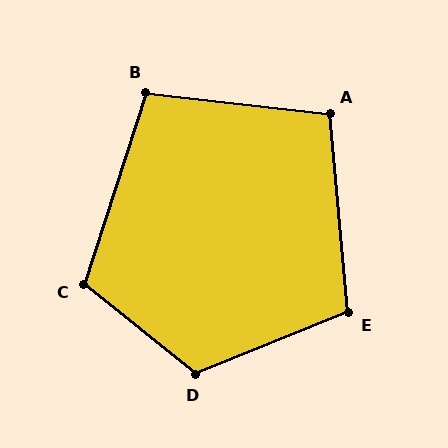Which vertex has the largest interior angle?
D, at approximately 119 degrees.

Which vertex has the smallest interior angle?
B, at approximately 101 degrees.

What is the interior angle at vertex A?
Approximately 102 degrees (obtuse).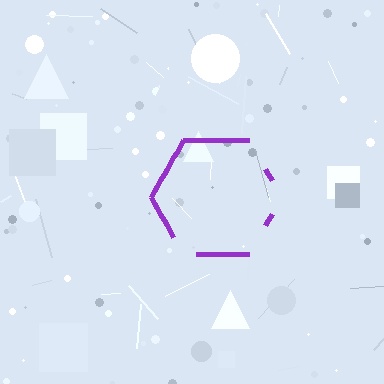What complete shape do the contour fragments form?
The contour fragments form a hexagon.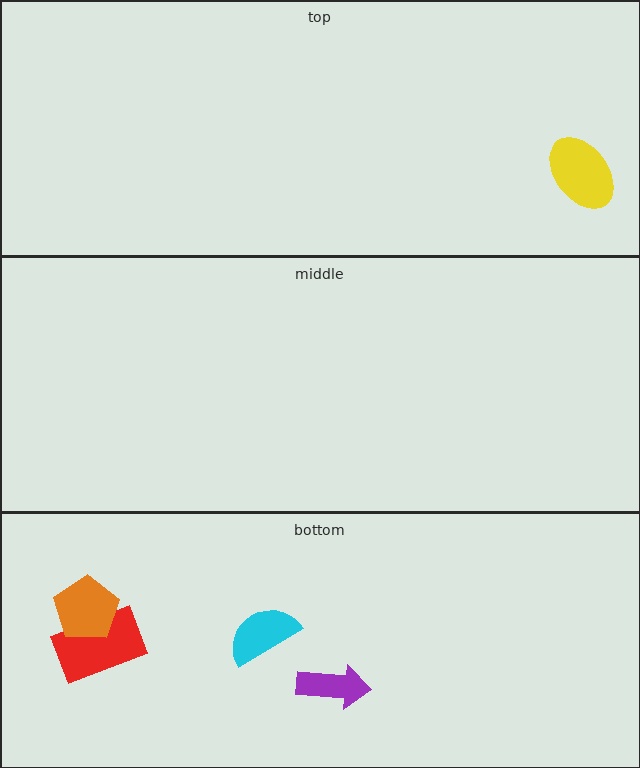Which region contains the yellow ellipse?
The top region.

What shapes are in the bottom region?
The red rectangle, the cyan semicircle, the orange pentagon, the purple arrow.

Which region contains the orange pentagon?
The bottom region.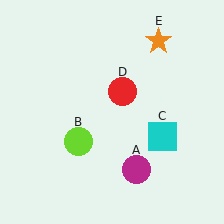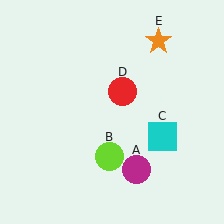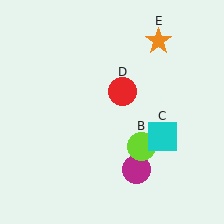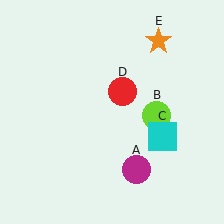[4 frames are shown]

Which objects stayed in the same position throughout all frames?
Magenta circle (object A) and cyan square (object C) and red circle (object D) and orange star (object E) remained stationary.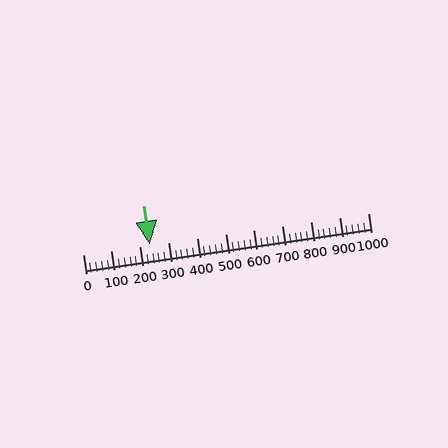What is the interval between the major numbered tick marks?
The major tick marks are spaced 100 units apart.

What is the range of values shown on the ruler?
The ruler shows values from 0 to 1000.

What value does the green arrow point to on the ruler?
The green arrow points to approximately 233.